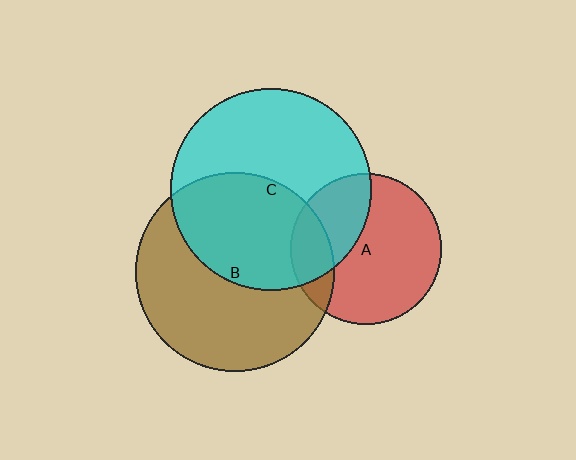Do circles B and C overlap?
Yes.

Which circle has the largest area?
Circle C (cyan).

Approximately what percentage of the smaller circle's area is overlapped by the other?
Approximately 45%.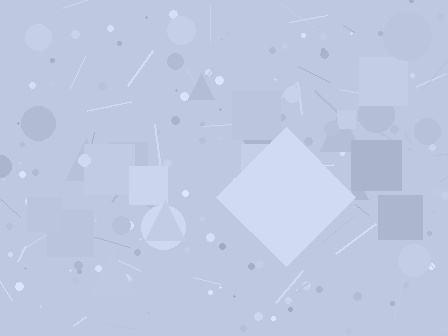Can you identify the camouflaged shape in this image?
The camouflaged shape is a diamond.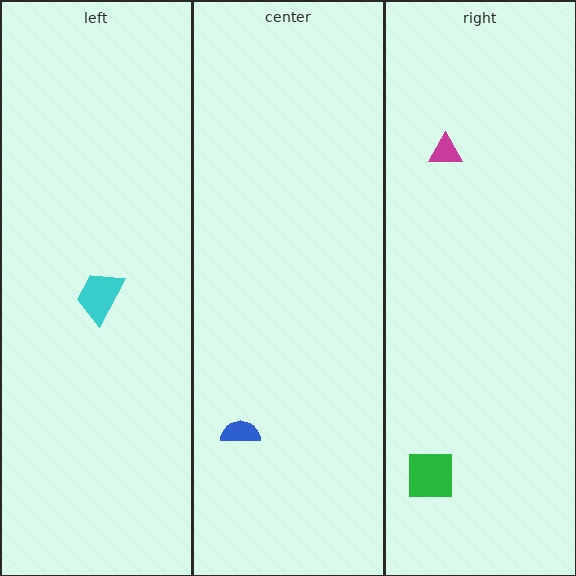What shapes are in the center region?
The blue semicircle.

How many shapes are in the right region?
2.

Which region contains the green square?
The right region.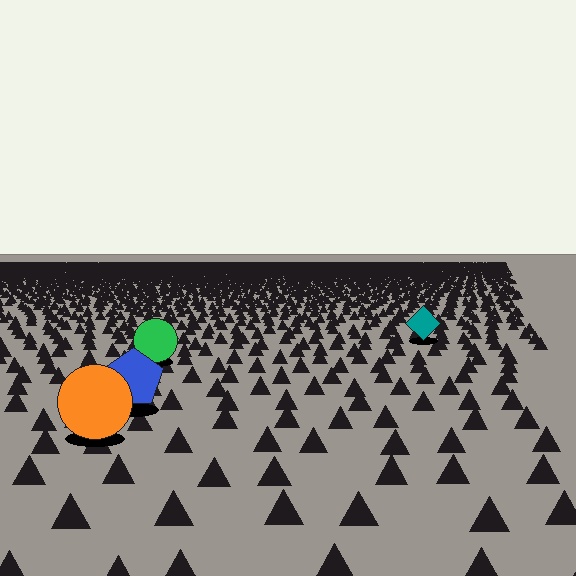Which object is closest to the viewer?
The orange circle is closest. The texture marks near it are larger and more spread out.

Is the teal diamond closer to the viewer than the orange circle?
No. The orange circle is closer — you can tell from the texture gradient: the ground texture is coarser near it.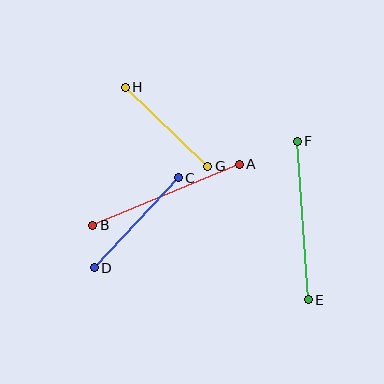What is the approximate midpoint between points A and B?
The midpoint is at approximately (166, 195) pixels.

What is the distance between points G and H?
The distance is approximately 115 pixels.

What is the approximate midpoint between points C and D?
The midpoint is at approximately (136, 223) pixels.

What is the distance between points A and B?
The distance is approximately 159 pixels.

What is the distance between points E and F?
The distance is approximately 159 pixels.